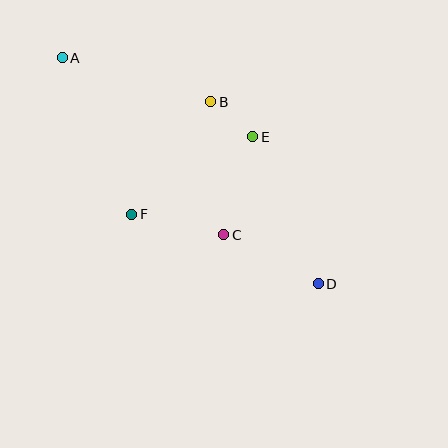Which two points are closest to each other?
Points B and E are closest to each other.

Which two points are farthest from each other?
Points A and D are farthest from each other.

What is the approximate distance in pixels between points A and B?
The distance between A and B is approximately 155 pixels.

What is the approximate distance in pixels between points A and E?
The distance between A and E is approximately 206 pixels.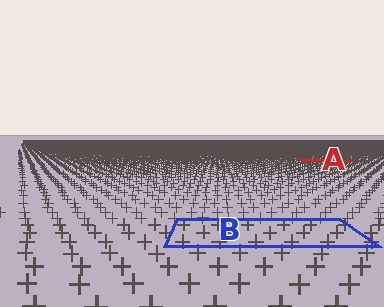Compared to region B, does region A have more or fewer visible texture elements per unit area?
Region A has more texture elements per unit area — they are packed more densely because it is farther away.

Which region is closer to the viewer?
Region B is closer. The texture elements there are larger and more spread out.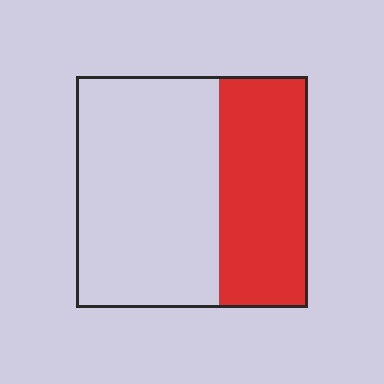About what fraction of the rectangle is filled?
About three eighths (3/8).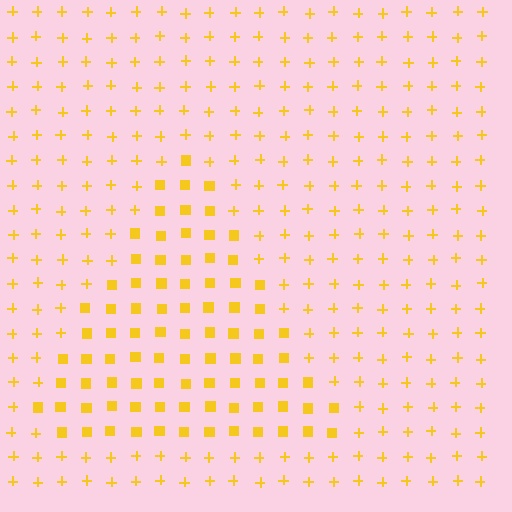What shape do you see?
I see a triangle.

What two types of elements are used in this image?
The image uses squares inside the triangle region and plus signs outside it.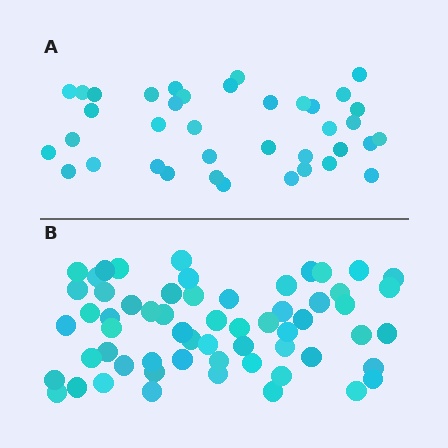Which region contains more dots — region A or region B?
Region B (the bottom region) has more dots.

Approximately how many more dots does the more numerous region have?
Region B has approximately 20 more dots than region A.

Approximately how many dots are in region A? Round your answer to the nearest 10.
About 40 dots. (The exact count is 38, which rounds to 40.)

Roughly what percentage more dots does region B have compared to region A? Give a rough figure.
About 60% more.